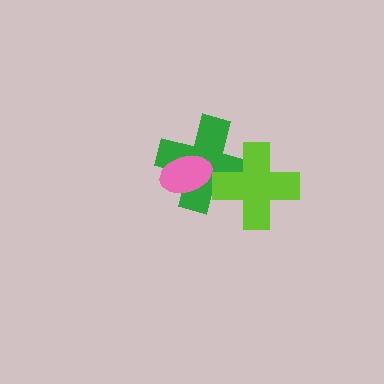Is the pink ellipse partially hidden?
No, no other shape covers it.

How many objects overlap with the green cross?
2 objects overlap with the green cross.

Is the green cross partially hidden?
Yes, it is partially covered by another shape.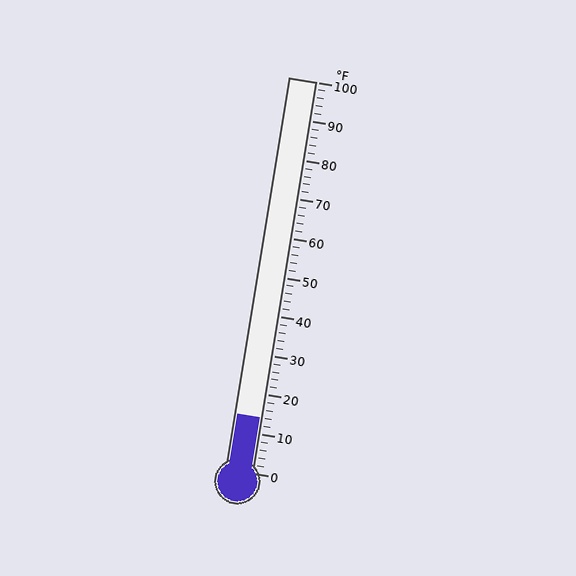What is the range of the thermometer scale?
The thermometer scale ranges from 0°F to 100°F.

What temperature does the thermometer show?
The thermometer shows approximately 14°F.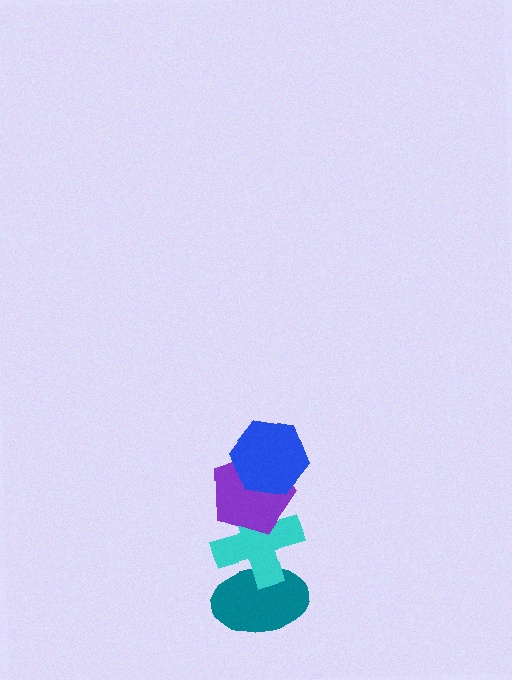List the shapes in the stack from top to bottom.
From top to bottom: the blue hexagon, the purple pentagon, the cyan cross, the teal ellipse.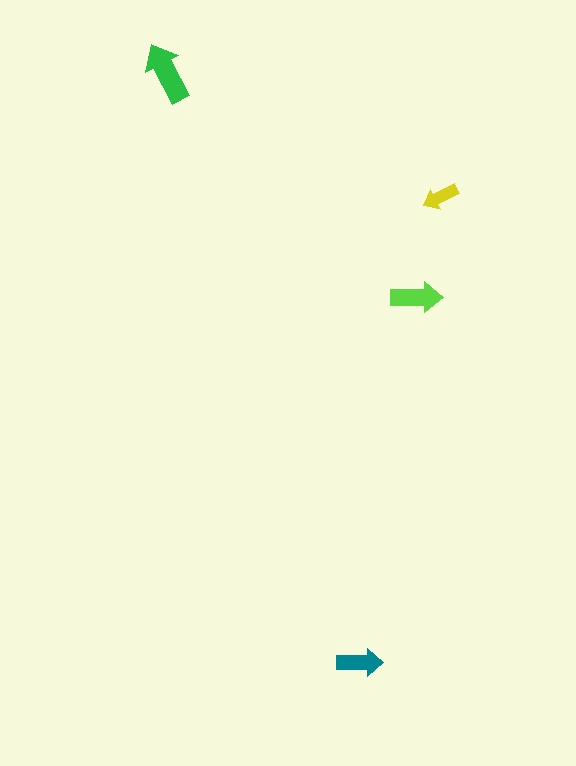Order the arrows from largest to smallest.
the green one, the lime one, the teal one, the yellow one.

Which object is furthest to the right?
The yellow arrow is rightmost.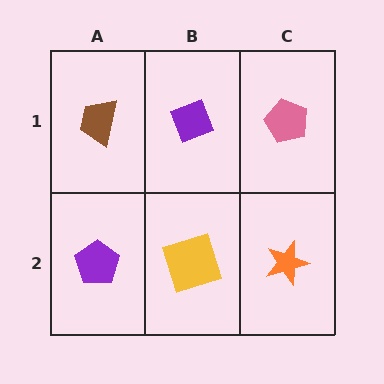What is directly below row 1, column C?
An orange star.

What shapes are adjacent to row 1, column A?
A purple pentagon (row 2, column A), a purple diamond (row 1, column B).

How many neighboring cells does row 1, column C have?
2.